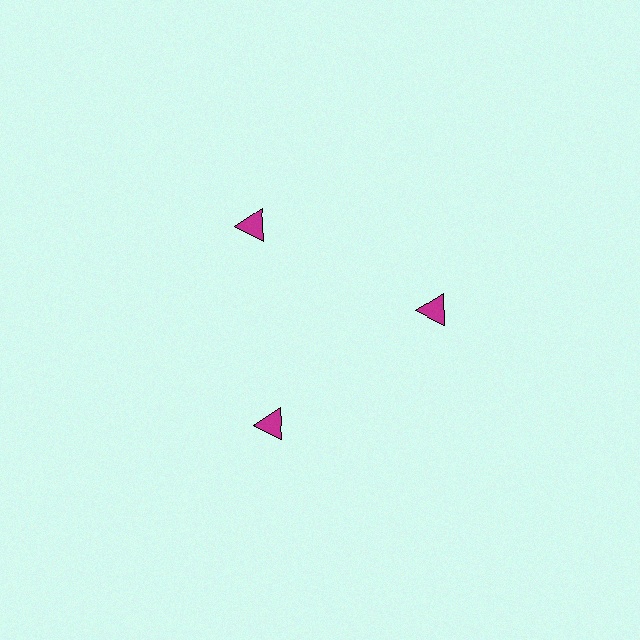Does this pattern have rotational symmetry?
Yes, this pattern has 3-fold rotational symmetry. It looks the same after rotating 120 degrees around the center.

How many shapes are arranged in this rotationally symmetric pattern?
There are 3 shapes, arranged in 3 groups of 1.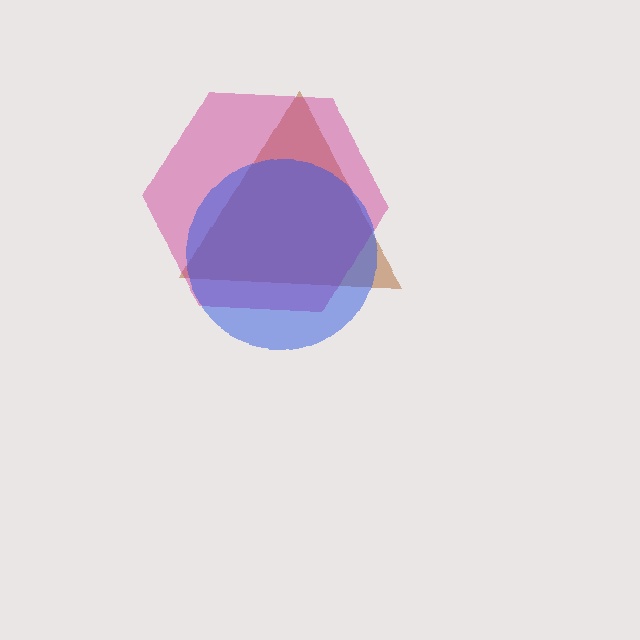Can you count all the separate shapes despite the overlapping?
Yes, there are 3 separate shapes.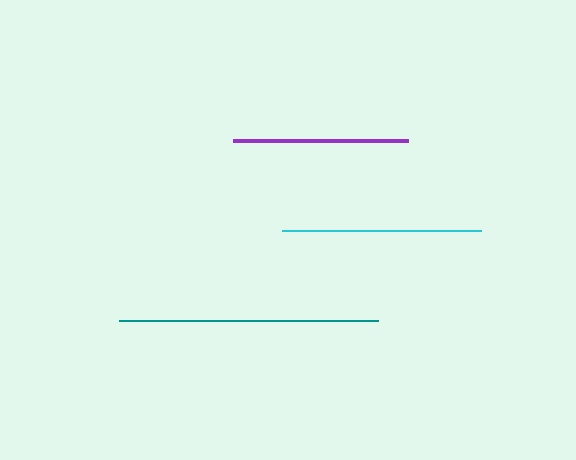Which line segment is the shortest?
The purple line is the shortest at approximately 175 pixels.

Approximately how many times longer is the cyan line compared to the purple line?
The cyan line is approximately 1.1 times the length of the purple line.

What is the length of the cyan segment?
The cyan segment is approximately 199 pixels long.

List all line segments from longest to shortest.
From longest to shortest: teal, cyan, purple.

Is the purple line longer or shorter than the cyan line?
The cyan line is longer than the purple line.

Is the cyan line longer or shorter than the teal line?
The teal line is longer than the cyan line.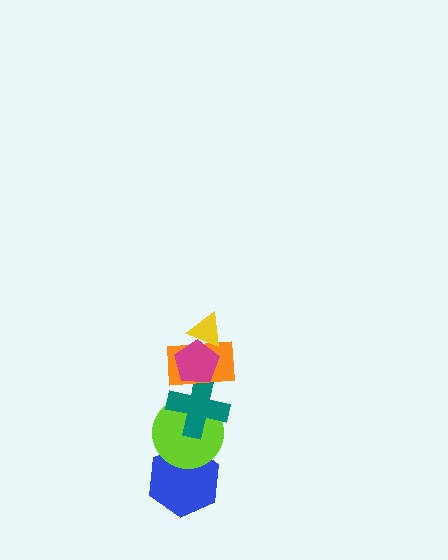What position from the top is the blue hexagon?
The blue hexagon is 6th from the top.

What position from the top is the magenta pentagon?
The magenta pentagon is 2nd from the top.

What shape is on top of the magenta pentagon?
The yellow triangle is on top of the magenta pentagon.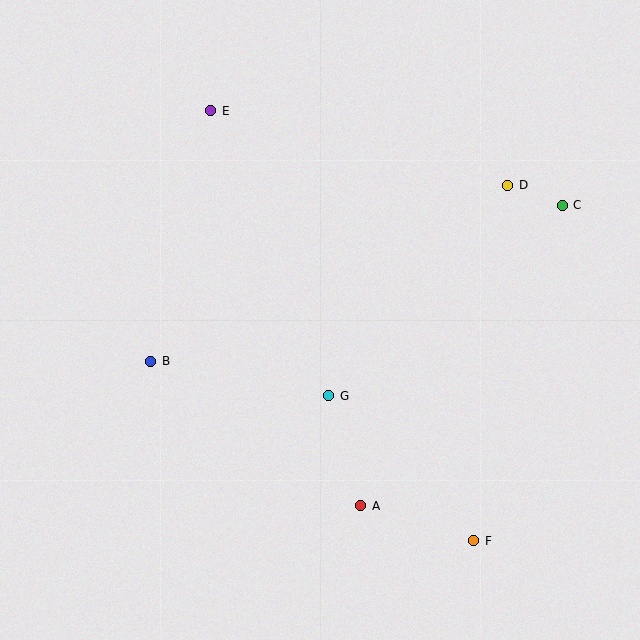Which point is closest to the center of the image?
Point G at (329, 396) is closest to the center.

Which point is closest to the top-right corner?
Point C is closest to the top-right corner.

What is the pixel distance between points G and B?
The distance between G and B is 181 pixels.